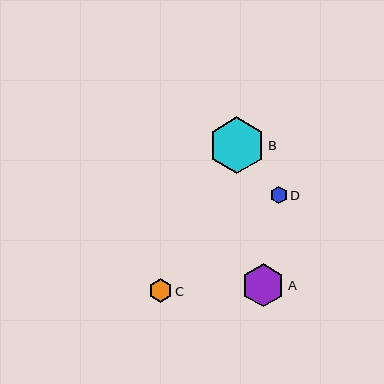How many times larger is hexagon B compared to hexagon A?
Hexagon B is approximately 1.3 times the size of hexagon A.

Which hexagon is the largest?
Hexagon B is the largest with a size of approximately 56 pixels.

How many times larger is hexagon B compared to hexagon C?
Hexagon B is approximately 2.4 times the size of hexagon C.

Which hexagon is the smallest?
Hexagon D is the smallest with a size of approximately 17 pixels.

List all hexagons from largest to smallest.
From largest to smallest: B, A, C, D.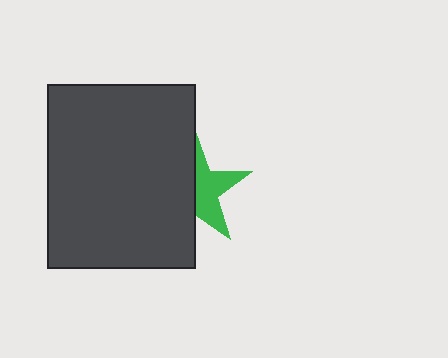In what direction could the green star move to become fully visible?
The green star could move right. That would shift it out from behind the dark gray rectangle entirely.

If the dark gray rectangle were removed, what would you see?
You would see the complete green star.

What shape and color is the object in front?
The object in front is a dark gray rectangle.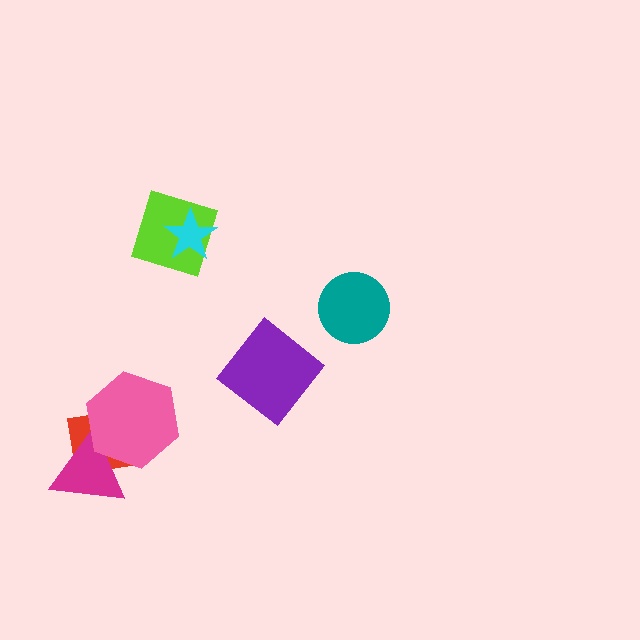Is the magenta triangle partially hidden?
Yes, it is partially covered by another shape.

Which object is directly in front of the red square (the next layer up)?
The magenta triangle is directly in front of the red square.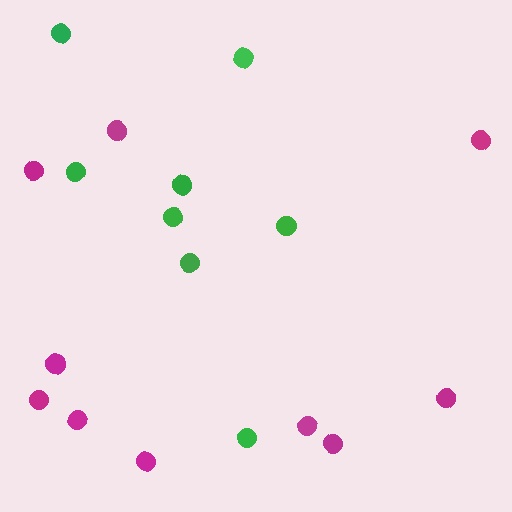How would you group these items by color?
There are 2 groups: one group of magenta circles (10) and one group of green circles (8).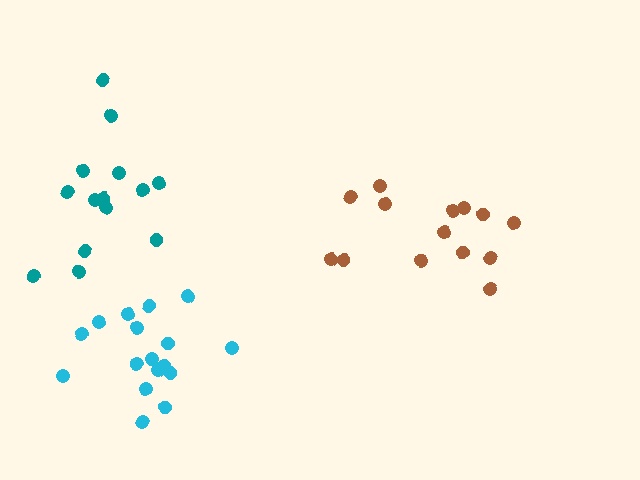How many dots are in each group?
Group 1: 14 dots, Group 2: 17 dots, Group 3: 14 dots (45 total).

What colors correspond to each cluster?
The clusters are colored: brown, cyan, teal.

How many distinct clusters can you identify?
There are 3 distinct clusters.